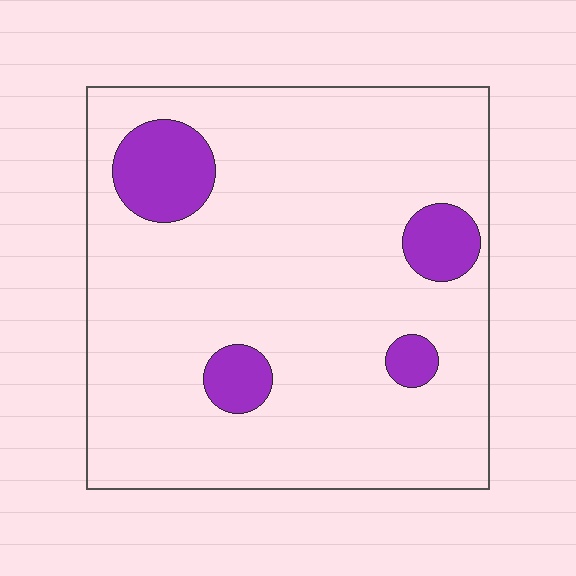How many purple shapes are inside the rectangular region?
4.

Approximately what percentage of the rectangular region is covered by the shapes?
Approximately 10%.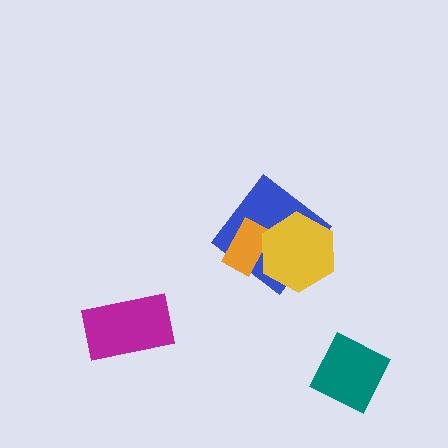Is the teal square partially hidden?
No, no other shape covers it.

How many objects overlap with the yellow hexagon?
2 objects overlap with the yellow hexagon.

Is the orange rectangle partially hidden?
Yes, it is partially covered by another shape.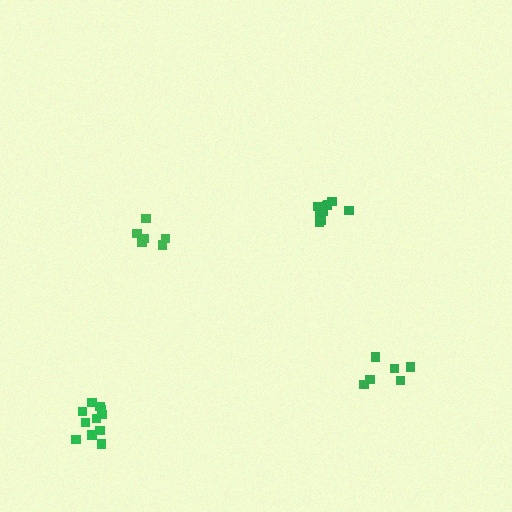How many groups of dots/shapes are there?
There are 4 groups.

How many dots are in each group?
Group 1: 9 dots, Group 2: 11 dots, Group 3: 6 dots, Group 4: 6 dots (32 total).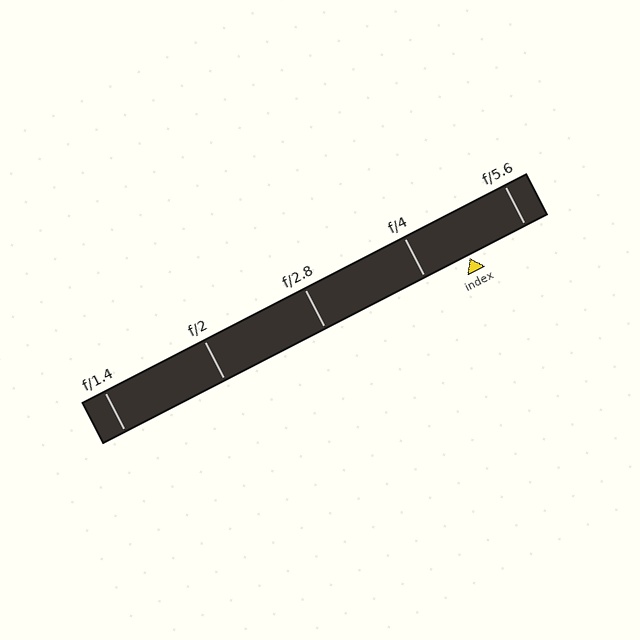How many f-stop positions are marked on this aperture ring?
There are 5 f-stop positions marked.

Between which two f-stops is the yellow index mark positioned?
The index mark is between f/4 and f/5.6.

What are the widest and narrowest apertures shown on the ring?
The widest aperture shown is f/1.4 and the narrowest is f/5.6.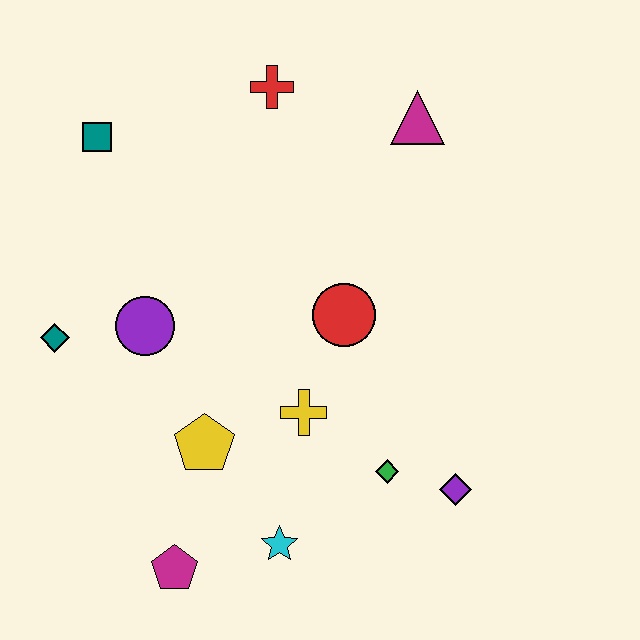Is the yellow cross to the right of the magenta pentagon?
Yes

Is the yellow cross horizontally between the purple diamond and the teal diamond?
Yes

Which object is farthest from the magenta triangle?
The magenta pentagon is farthest from the magenta triangle.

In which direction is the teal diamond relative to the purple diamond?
The teal diamond is to the left of the purple diamond.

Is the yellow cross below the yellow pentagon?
No